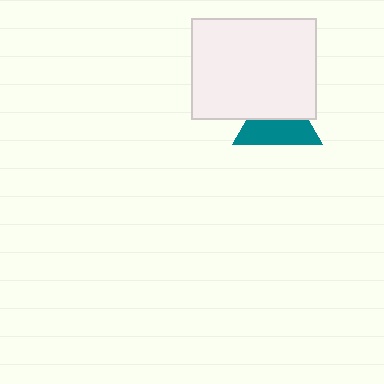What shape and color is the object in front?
The object in front is a white rectangle.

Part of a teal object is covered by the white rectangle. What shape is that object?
It is a triangle.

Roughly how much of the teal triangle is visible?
About half of it is visible (roughly 55%).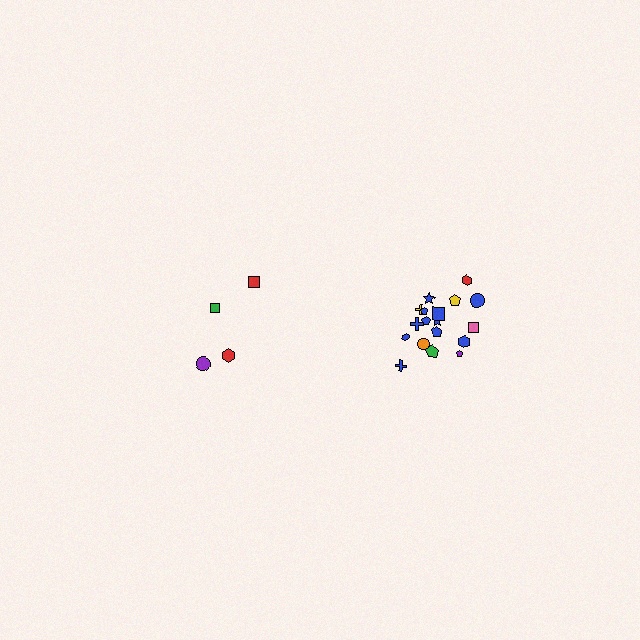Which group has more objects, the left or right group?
The right group.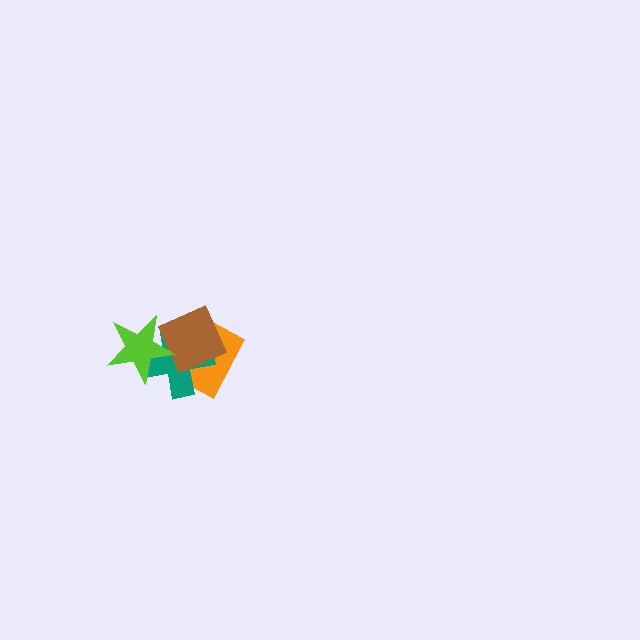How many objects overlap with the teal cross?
3 objects overlap with the teal cross.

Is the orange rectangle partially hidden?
Yes, it is partially covered by another shape.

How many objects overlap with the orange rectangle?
2 objects overlap with the orange rectangle.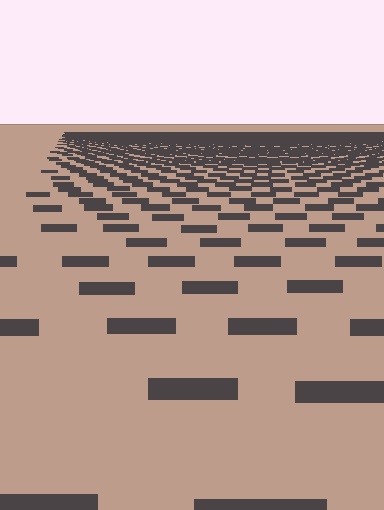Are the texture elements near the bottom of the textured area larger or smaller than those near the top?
Larger. Near the bottom, elements are closer to the viewer and appear at a bigger on-screen size.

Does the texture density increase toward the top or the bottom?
Density increases toward the top.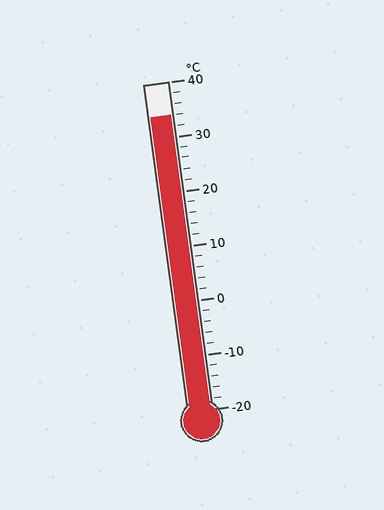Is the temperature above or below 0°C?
The temperature is above 0°C.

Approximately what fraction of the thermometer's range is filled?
The thermometer is filled to approximately 90% of its range.